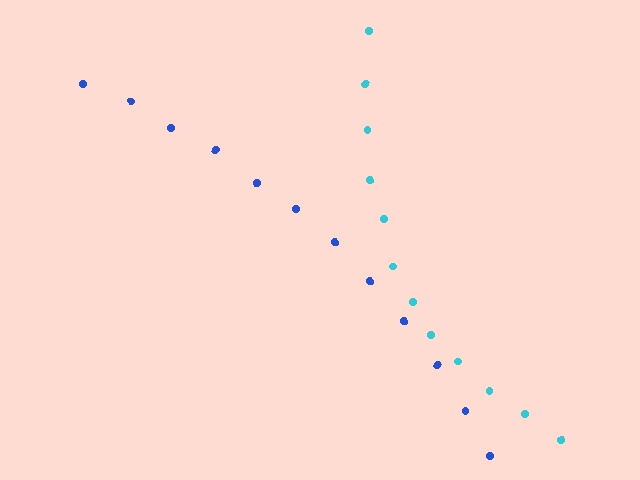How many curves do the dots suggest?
There are 2 distinct paths.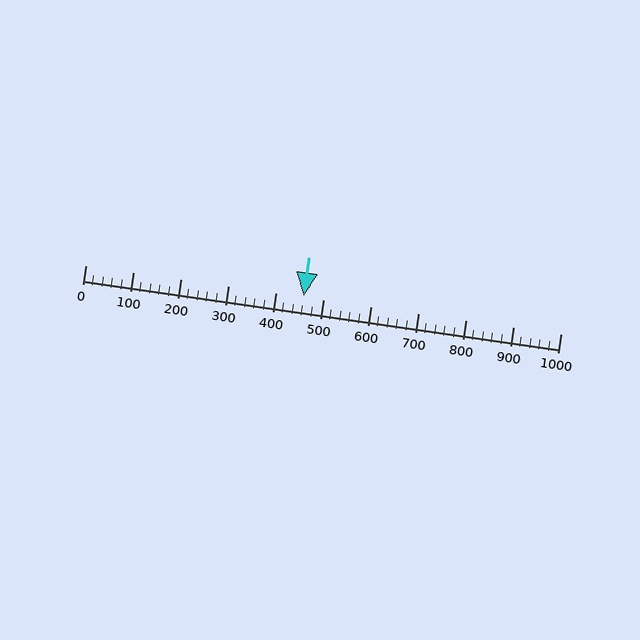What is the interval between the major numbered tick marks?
The major tick marks are spaced 100 units apart.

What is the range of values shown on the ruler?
The ruler shows values from 0 to 1000.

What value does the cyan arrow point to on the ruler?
The cyan arrow points to approximately 460.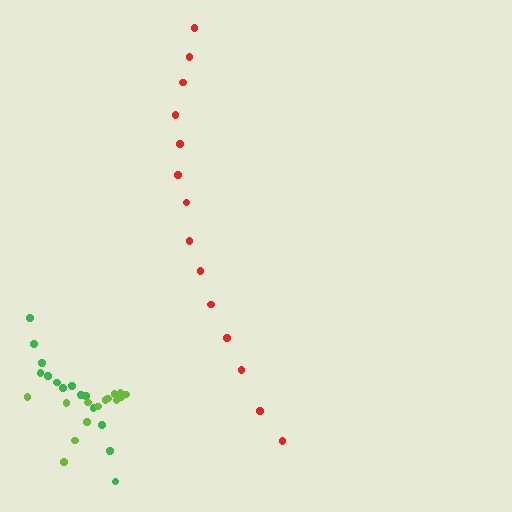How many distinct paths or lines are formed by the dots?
There are 3 distinct paths.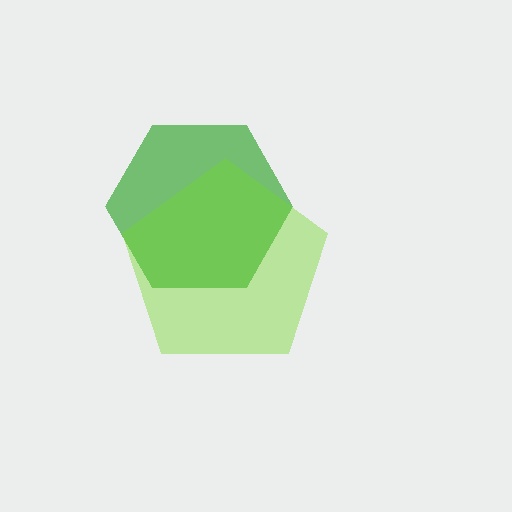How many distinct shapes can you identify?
There are 2 distinct shapes: a green hexagon, a lime pentagon.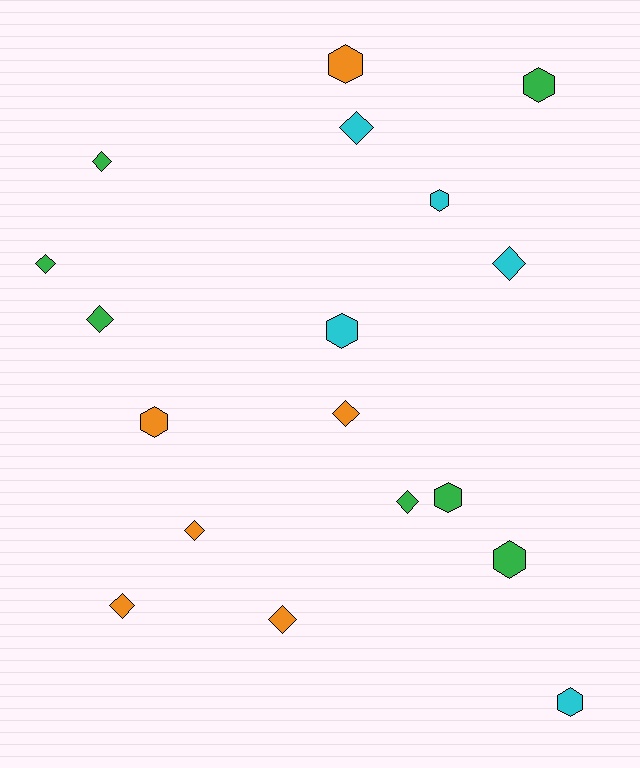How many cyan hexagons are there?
There are 3 cyan hexagons.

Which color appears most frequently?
Green, with 7 objects.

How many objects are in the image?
There are 18 objects.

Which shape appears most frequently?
Diamond, with 10 objects.